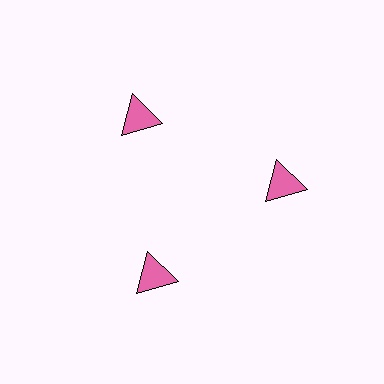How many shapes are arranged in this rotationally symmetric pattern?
There are 3 shapes, arranged in 3 groups of 1.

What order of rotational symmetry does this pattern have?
This pattern has 3-fold rotational symmetry.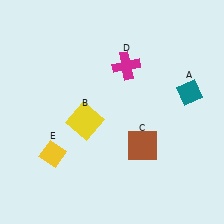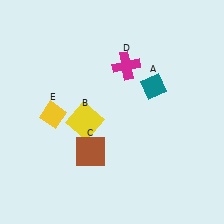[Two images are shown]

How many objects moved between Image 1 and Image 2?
3 objects moved between the two images.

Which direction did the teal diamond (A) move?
The teal diamond (A) moved left.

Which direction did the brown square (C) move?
The brown square (C) moved left.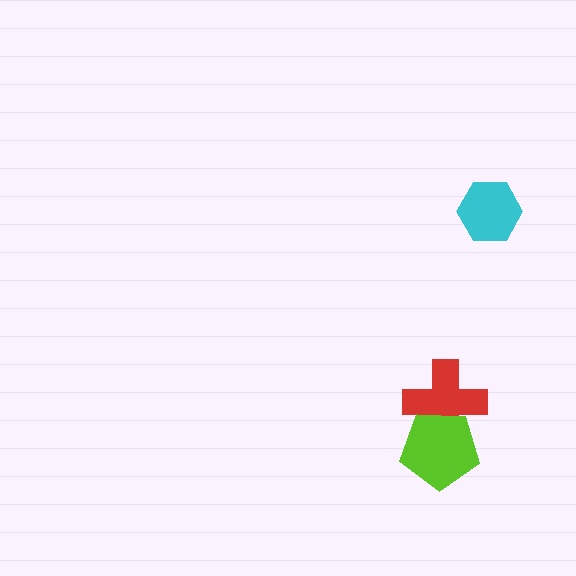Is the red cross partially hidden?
Yes, it is partially covered by another shape.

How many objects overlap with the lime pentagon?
1 object overlaps with the lime pentagon.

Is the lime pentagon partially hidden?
No, no other shape covers it.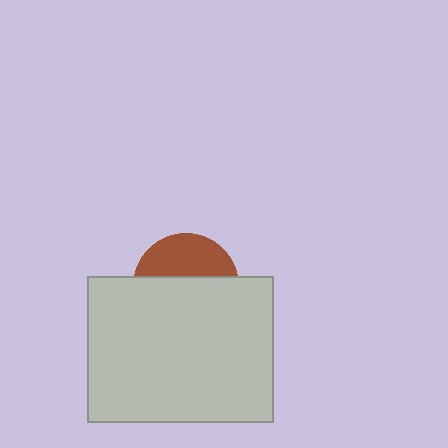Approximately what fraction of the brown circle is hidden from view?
Roughly 63% of the brown circle is hidden behind the light gray rectangle.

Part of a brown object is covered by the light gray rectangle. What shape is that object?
It is a circle.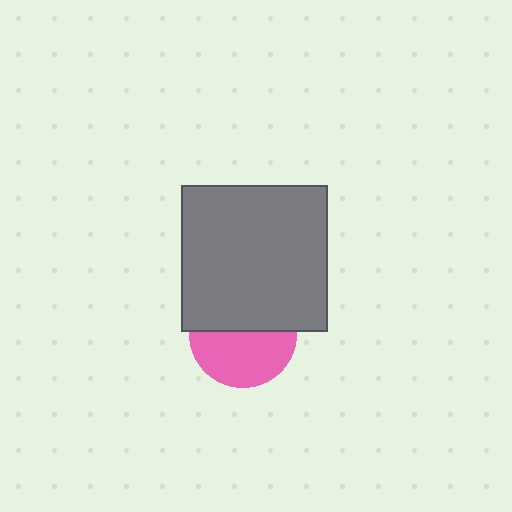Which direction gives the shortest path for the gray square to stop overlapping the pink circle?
Moving up gives the shortest separation.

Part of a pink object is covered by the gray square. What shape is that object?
It is a circle.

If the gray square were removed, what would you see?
You would see the complete pink circle.